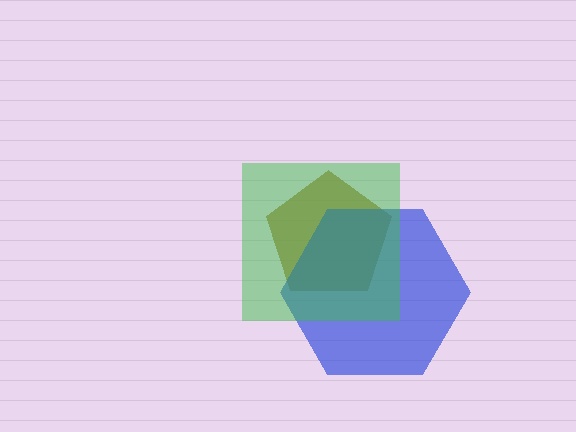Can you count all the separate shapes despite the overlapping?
Yes, there are 3 separate shapes.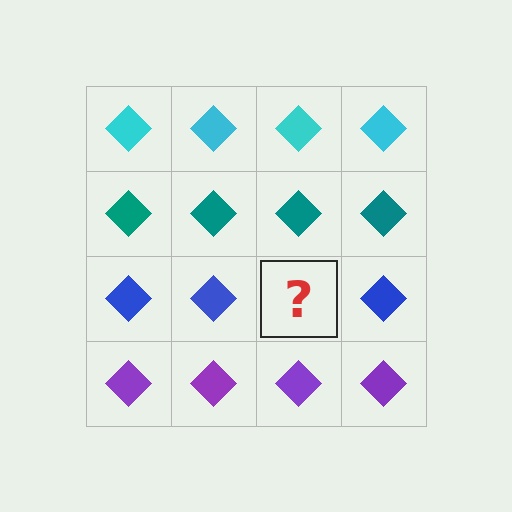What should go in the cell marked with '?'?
The missing cell should contain a blue diamond.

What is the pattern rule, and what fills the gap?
The rule is that each row has a consistent color. The gap should be filled with a blue diamond.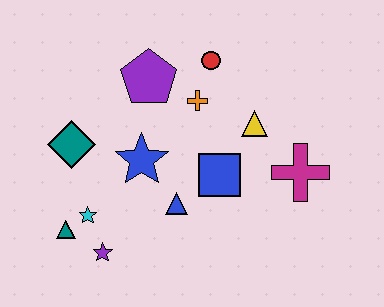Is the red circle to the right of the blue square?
No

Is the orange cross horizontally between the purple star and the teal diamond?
No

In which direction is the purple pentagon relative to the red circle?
The purple pentagon is to the left of the red circle.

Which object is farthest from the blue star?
The magenta cross is farthest from the blue star.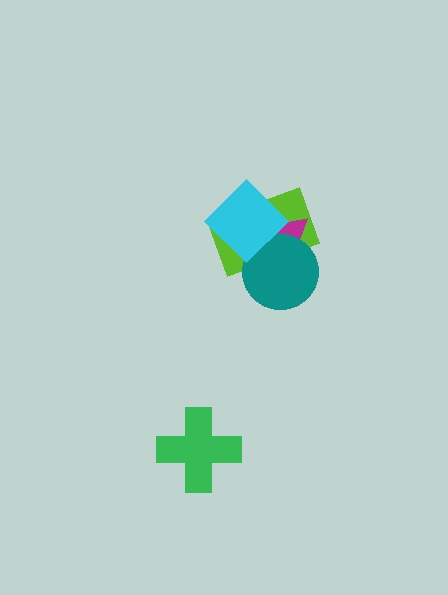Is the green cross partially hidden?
No, no other shape covers it.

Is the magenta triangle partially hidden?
Yes, it is partially covered by another shape.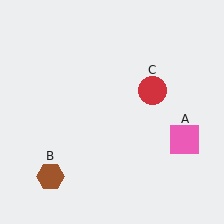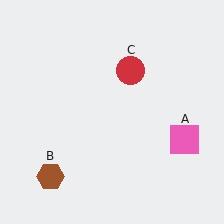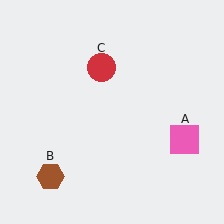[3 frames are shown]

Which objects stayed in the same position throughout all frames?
Pink square (object A) and brown hexagon (object B) remained stationary.